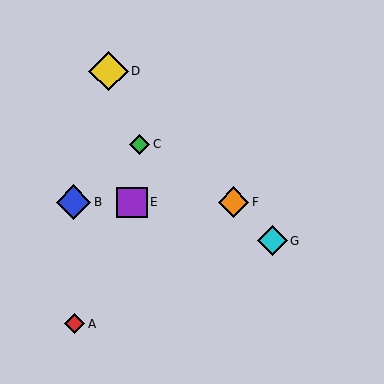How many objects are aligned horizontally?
3 objects (B, E, F) are aligned horizontally.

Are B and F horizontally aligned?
Yes, both are at y≈202.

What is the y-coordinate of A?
Object A is at y≈324.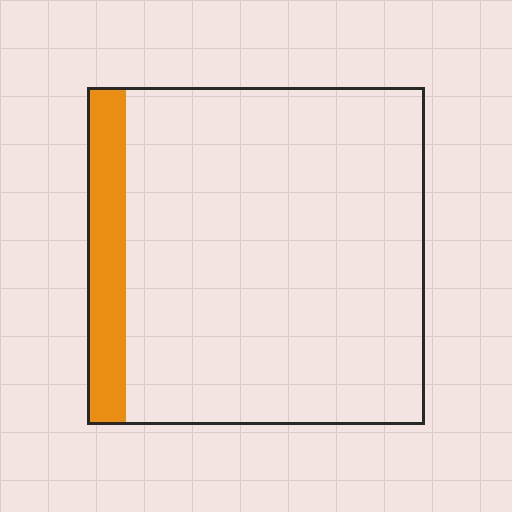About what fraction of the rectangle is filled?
About one eighth (1/8).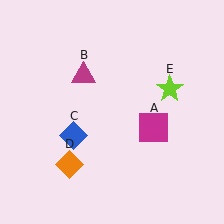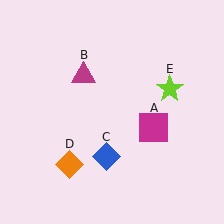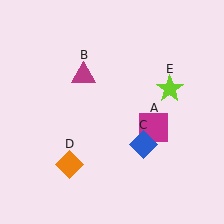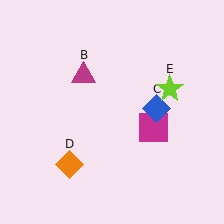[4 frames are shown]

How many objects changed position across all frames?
1 object changed position: blue diamond (object C).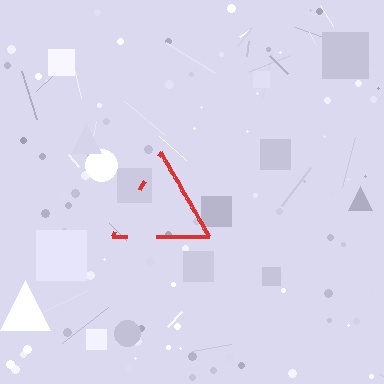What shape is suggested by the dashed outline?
The dashed outline suggests a triangle.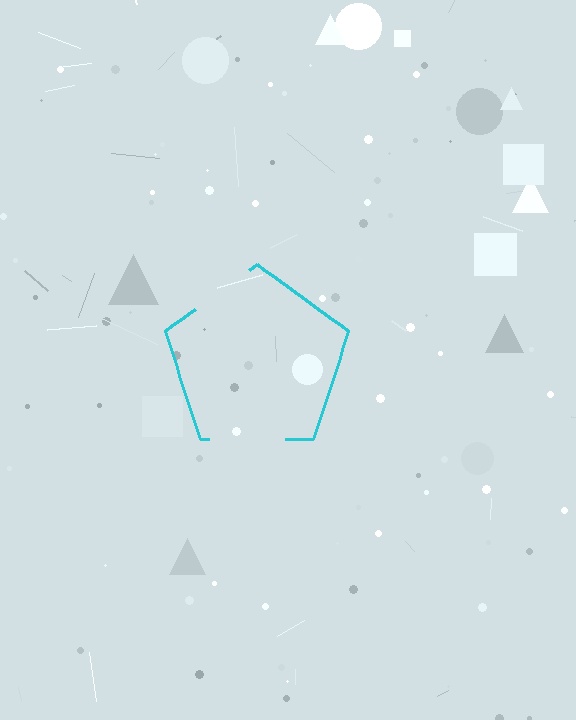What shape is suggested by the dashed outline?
The dashed outline suggests a pentagon.